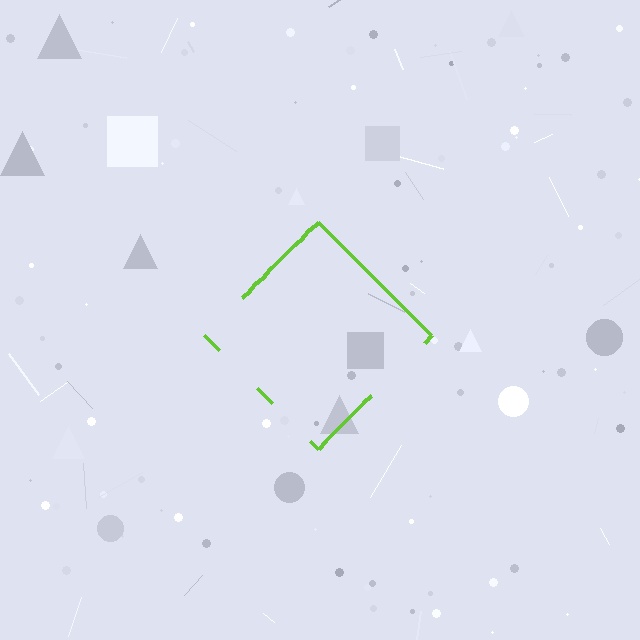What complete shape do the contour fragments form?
The contour fragments form a diamond.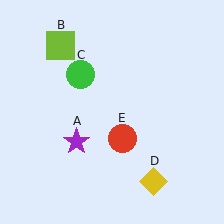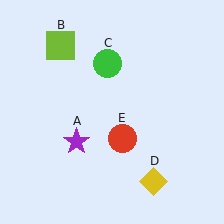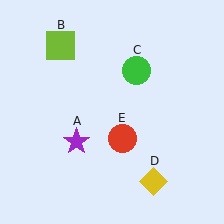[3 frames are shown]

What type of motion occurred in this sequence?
The green circle (object C) rotated clockwise around the center of the scene.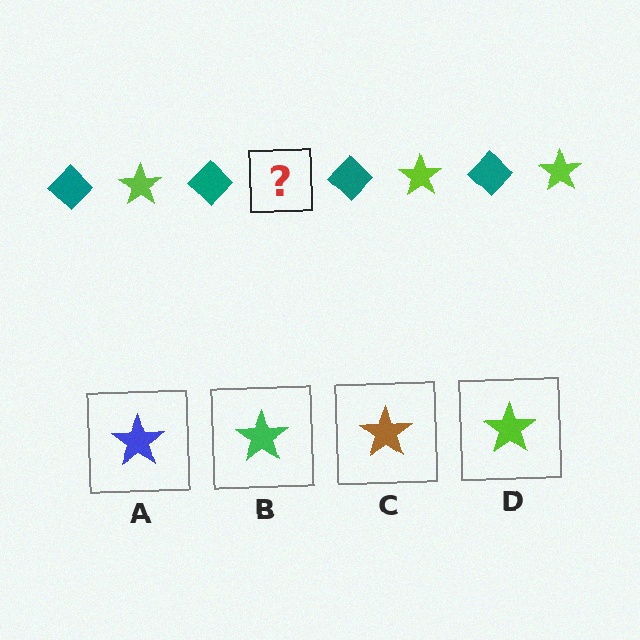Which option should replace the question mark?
Option D.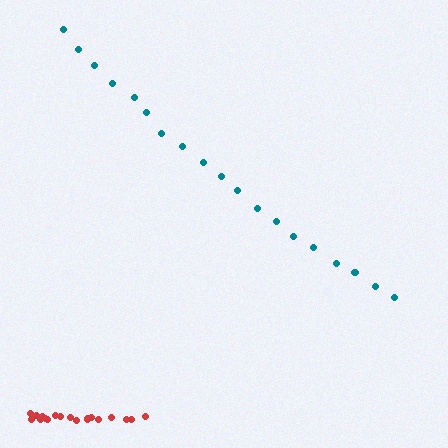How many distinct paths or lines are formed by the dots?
There are 2 distinct paths.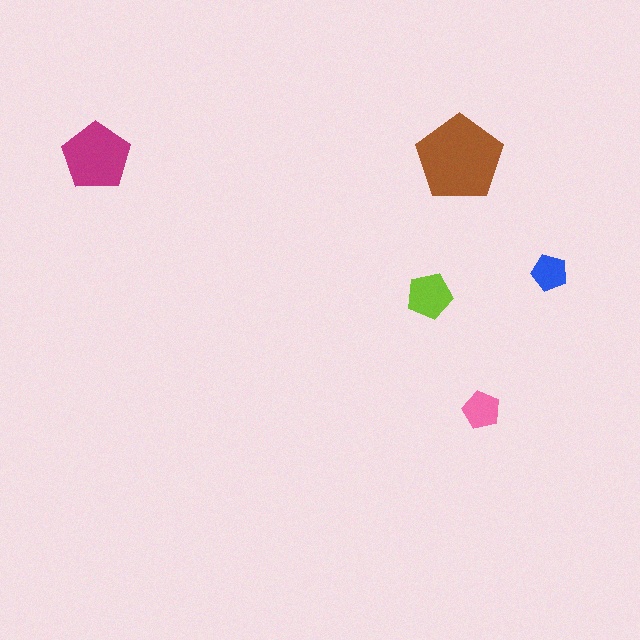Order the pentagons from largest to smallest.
the brown one, the magenta one, the lime one, the pink one, the blue one.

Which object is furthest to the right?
The blue pentagon is rightmost.